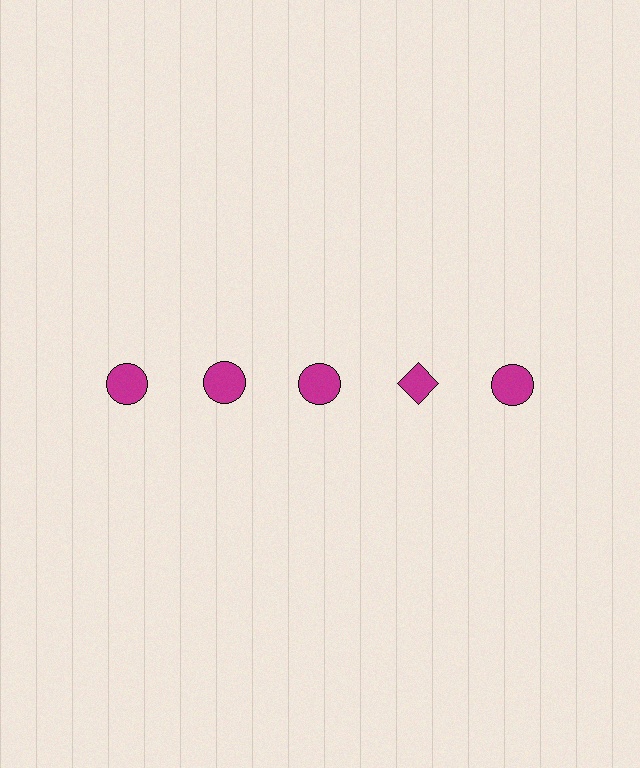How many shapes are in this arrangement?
There are 5 shapes arranged in a grid pattern.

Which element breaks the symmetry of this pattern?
The magenta diamond in the top row, second from right column breaks the symmetry. All other shapes are magenta circles.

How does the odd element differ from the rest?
It has a different shape: diamond instead of circle.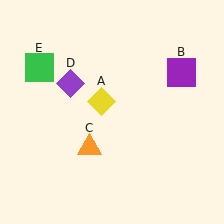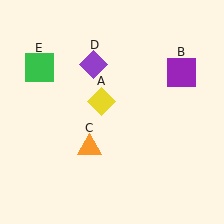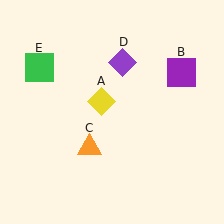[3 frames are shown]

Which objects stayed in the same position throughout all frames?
Yellow diamond (object A) and purple square (object B) and orange triangle (object C) and green square (object E) remained stationary.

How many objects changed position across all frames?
1 object changed position: purple diamond (object D).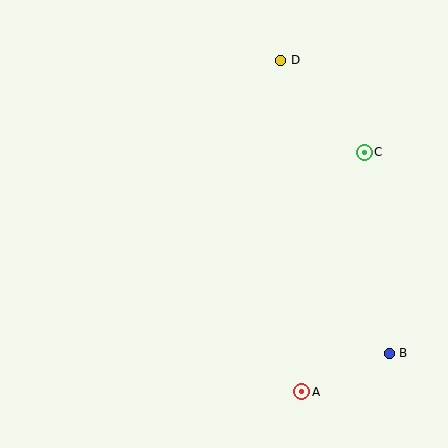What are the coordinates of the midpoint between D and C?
The midpoint between D and C is at (322, 106).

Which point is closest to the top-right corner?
Point C is closest to the top-right corner.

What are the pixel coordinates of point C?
Point C is at (364, 152).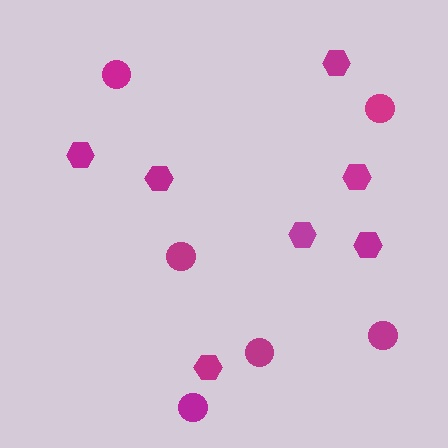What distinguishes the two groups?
There are 2 groups: one group of hexagons (7) and one group of circles (6).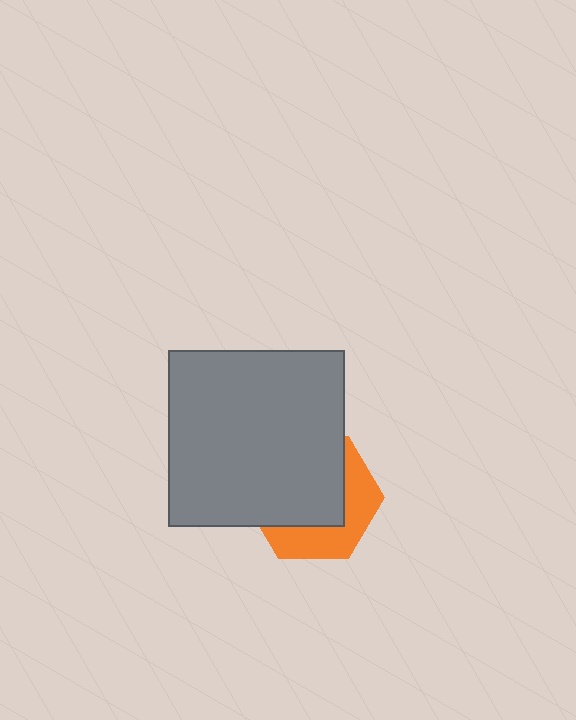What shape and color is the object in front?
The object in front is a gray square.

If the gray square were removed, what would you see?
You would see the complete orange hexagon.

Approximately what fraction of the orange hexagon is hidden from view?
Roughly 62% of the orange hexagon is hidden behind the gray square.